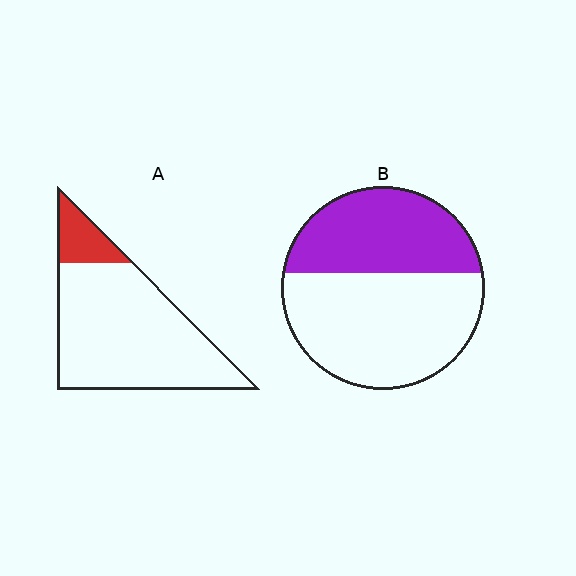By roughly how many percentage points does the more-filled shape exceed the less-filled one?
By roughly 25 percentage points (B over A).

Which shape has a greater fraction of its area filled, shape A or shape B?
Shape B.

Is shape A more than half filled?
No.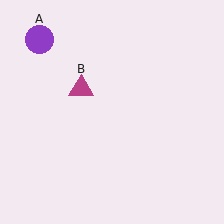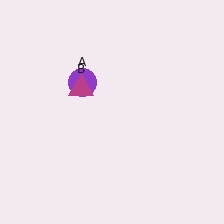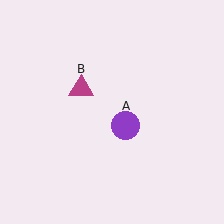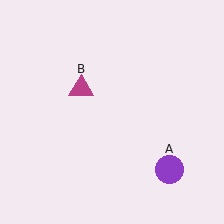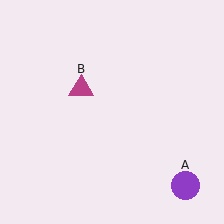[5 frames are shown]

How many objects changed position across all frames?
1 object changed position: purple circle (object A).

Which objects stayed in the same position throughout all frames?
Magenta triangle (object B) remained stationary.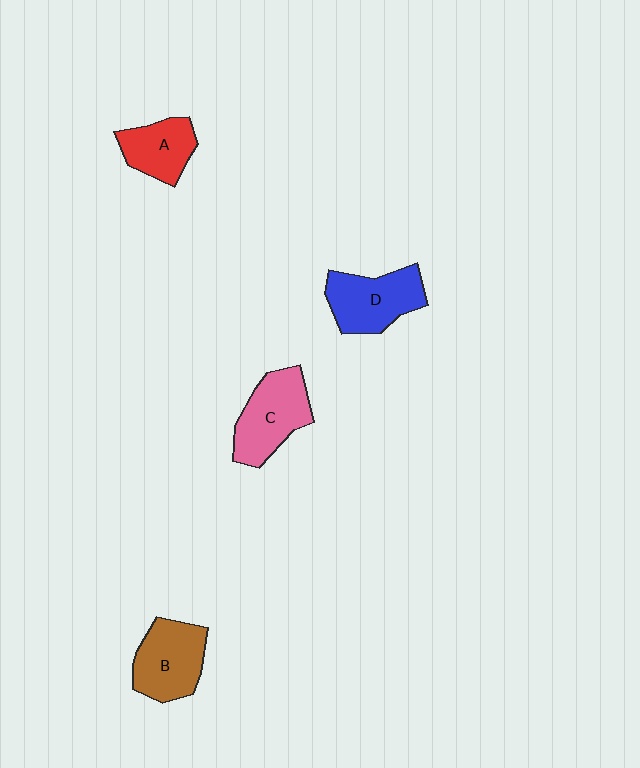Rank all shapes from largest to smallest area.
From largest to smallest: C (pink), D (blue), B (brown), A (red).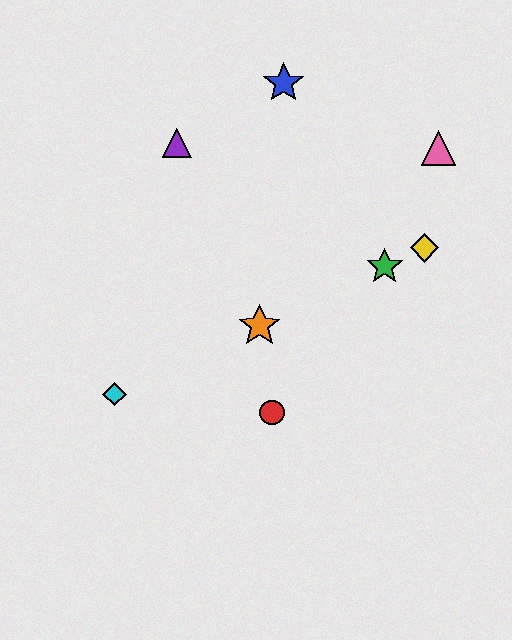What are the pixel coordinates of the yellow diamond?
The yellow diamond is at (425, 248).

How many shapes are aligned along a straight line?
4 shapes (the green star, the yellow diamond, the orange star, the cyan diamond) are aligned along a straight line.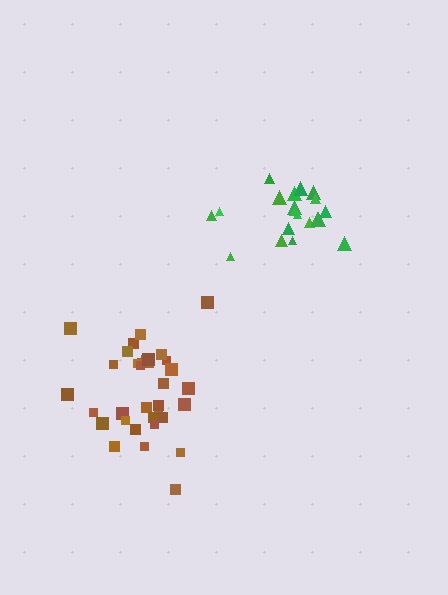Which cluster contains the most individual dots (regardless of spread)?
Brown (33).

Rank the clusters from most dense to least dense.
brown, green.